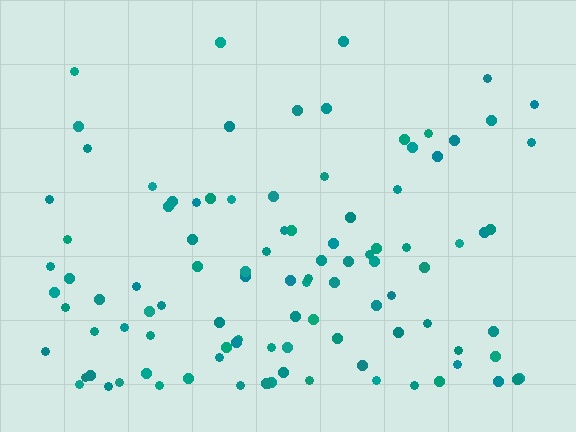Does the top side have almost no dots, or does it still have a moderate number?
Still a moderate number, just noticeably fewer than the bottom.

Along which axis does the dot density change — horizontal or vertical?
Vertical.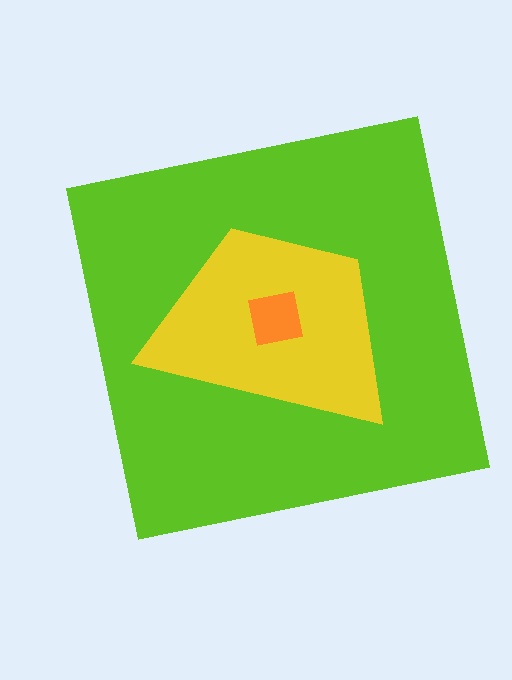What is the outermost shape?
The lime square.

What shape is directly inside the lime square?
The yellow trapezoid.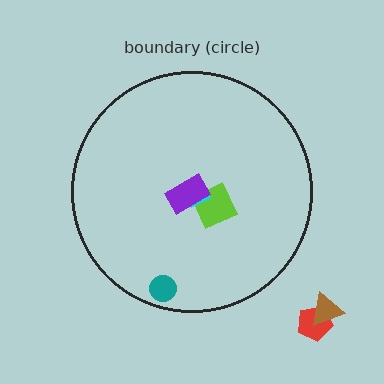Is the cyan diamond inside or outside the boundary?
Inside.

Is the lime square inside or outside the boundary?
Inside.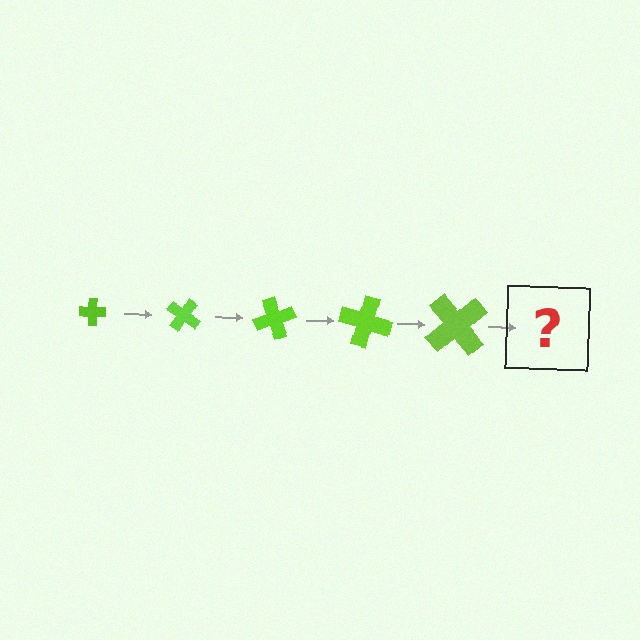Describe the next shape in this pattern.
It should be a cross, larger than the previous one and rotated 175 degrees from the start.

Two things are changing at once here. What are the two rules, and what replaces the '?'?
The two rules are that the cross grows larger each step and it rotates 35 degrees each step. The '?' should be a cross, larger than the previous one and rotated 175 degrees from the start.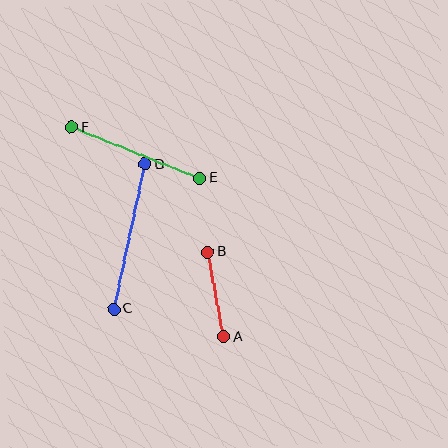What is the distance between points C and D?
The distance is approximately 148 pixels.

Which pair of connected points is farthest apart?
Points C and D are farthest apart.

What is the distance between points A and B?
The distance is approximately 87 pixels.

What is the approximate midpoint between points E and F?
The midpoint is at approximately (136, 153) pixels.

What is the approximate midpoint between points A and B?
The midpoint is at approximately (216, 295) pixels.